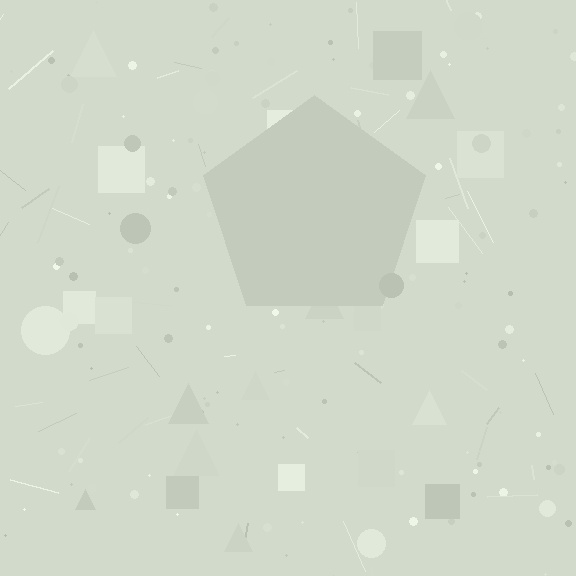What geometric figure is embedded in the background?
A pentagon is embedded in the background.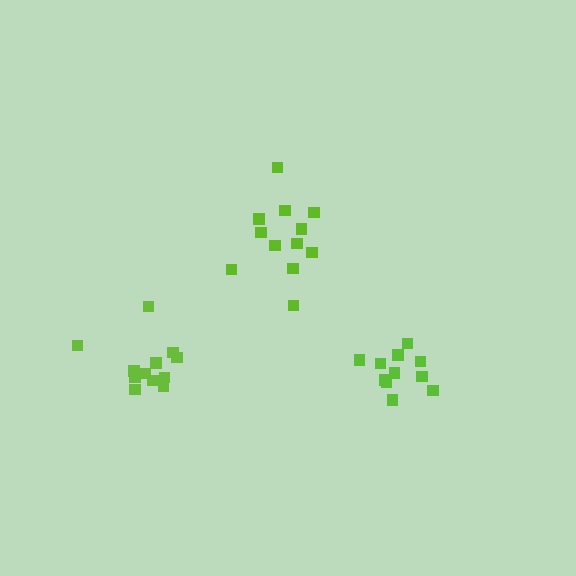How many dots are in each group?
Group 1: 12 dots, Group 2: 11 dots, Group 3: 12 dots (35 total).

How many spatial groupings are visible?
There are 3 spatial groupings.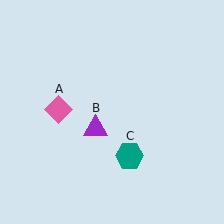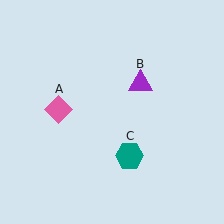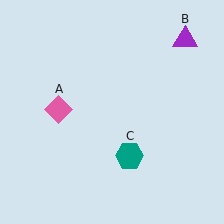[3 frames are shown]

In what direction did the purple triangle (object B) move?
The purple triangle (object B) moved up and to the right.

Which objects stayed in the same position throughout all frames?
Pink diamond (object A) and teal hexagon (object C) remained stationary.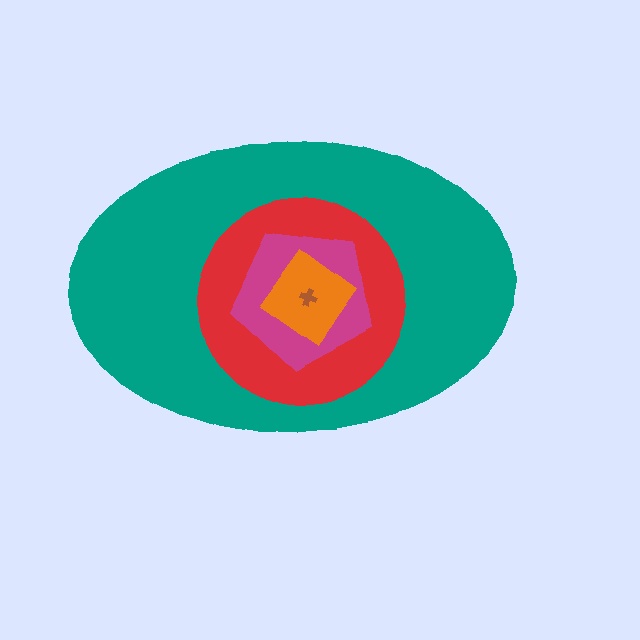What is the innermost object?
The brown cross.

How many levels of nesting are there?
5.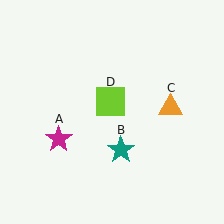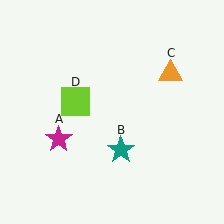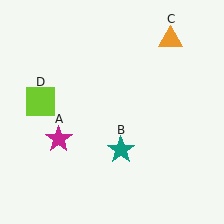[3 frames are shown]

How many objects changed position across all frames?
2 objects changed position: orange triangle (object C), lime square (object D).